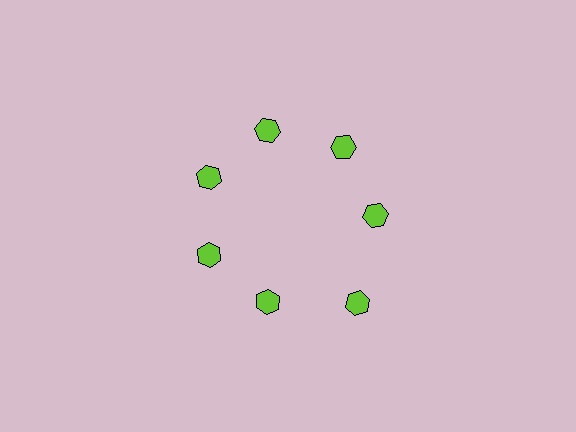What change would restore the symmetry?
The symmetry would be restored by moving it inward, back onto the ring so that all 7 hexagons sit at equal angles and equal distance from the center.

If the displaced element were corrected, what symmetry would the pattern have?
It would have 7-fold rotational symmetry — the pattern would map onto itself every 51 degrees.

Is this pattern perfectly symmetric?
No. The 7 lime hexagons are arranged in a ring, but one element near the 5 o'clock position is pushed outward from the center, breaking the 7-fold rotational symmetry.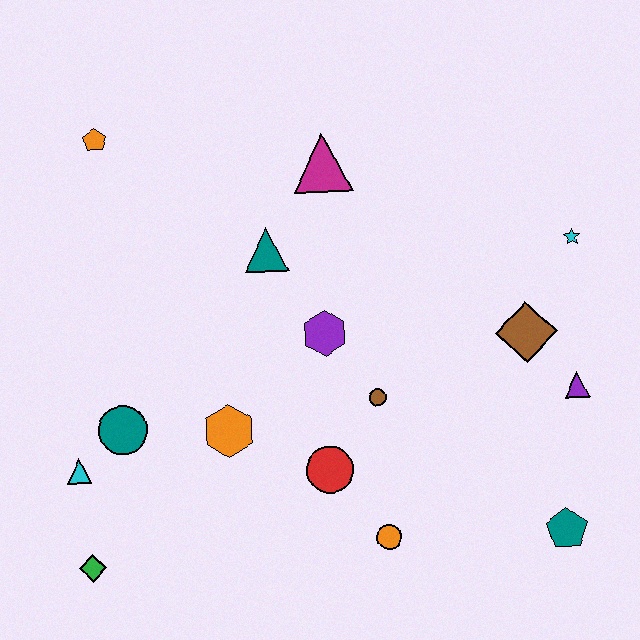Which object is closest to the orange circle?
The red circle is closest to the orange circle.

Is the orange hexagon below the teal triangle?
Yes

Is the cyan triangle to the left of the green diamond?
Yes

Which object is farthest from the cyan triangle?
The cyan star is farthest from the cyan triangle.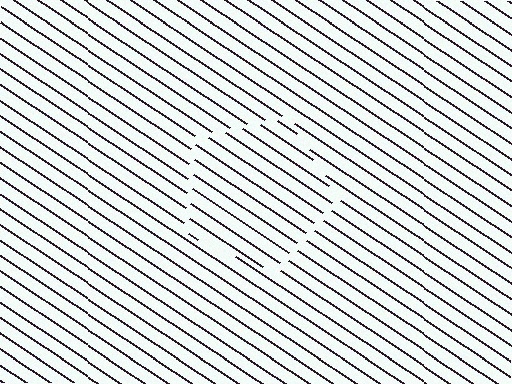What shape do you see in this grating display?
An illusory pentagon. The interior of the shape contains the same grating, shifted by half a period — the contour is defined by the phase discontinuity where line-ends from the inner and outer gratings abut.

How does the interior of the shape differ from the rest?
The interior of the shape contains the same grating, shifted by half a period — the contour is defined by the phase discontinuity where line-ends from the inner and outer gratings abut.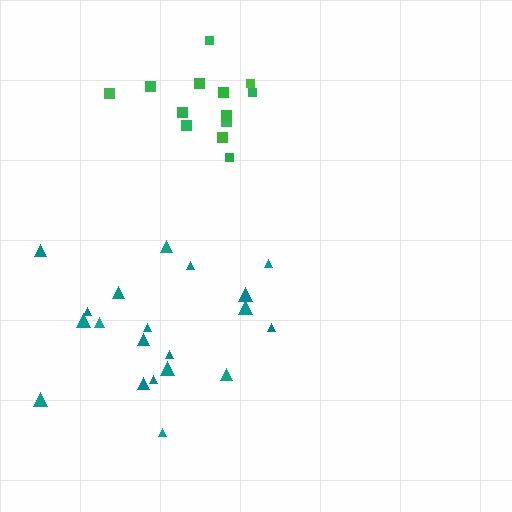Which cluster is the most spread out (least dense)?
Teal.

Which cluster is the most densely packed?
Green.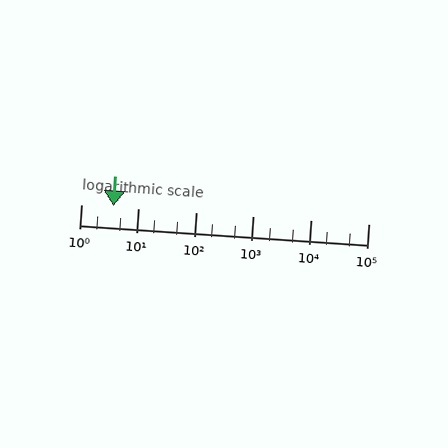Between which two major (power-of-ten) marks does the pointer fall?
The pointer is between 1 and 10.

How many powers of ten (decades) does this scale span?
The scale spans 5 decades, from 1 to 100000.